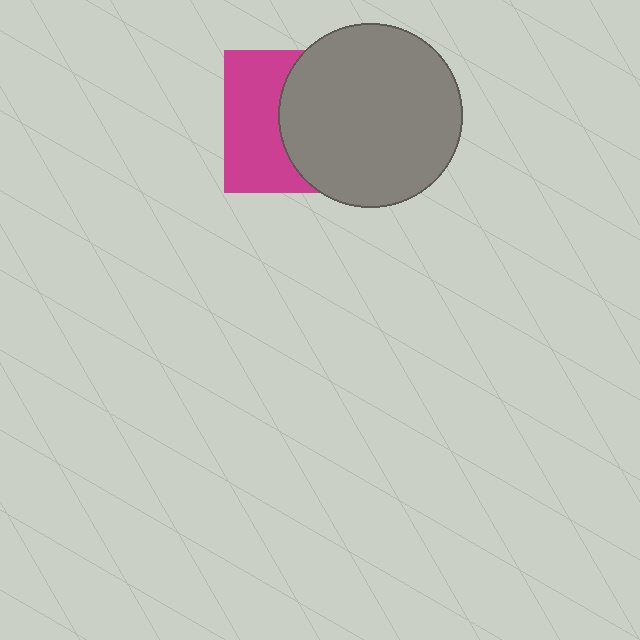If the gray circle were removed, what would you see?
You would see the complete magenta square.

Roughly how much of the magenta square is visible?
About half of it is visible (roughly 45%).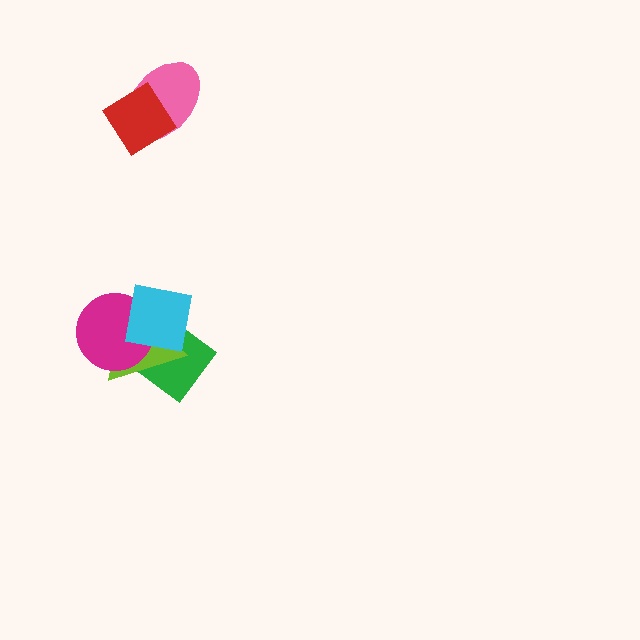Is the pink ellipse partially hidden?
Yes, it is partially covered by another shape.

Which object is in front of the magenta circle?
The cyan square is in front of the magenta circle.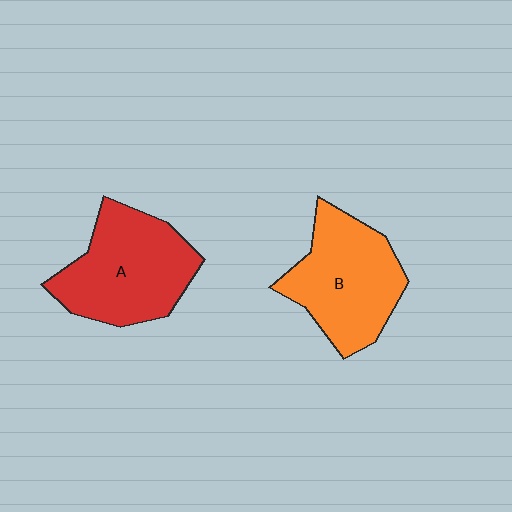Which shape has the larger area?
Shape A (red).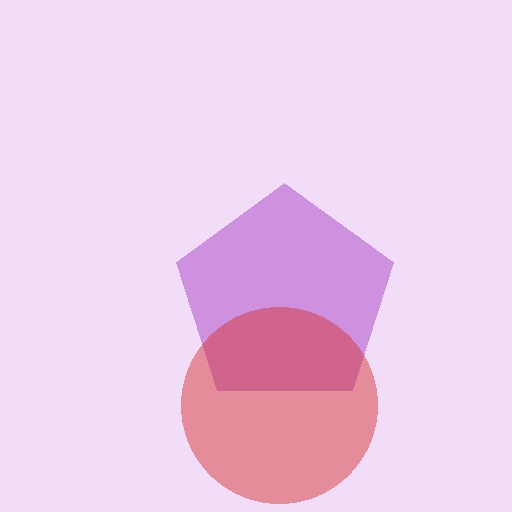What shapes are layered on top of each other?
The layered shapes are: a purple pentagon, a red circle.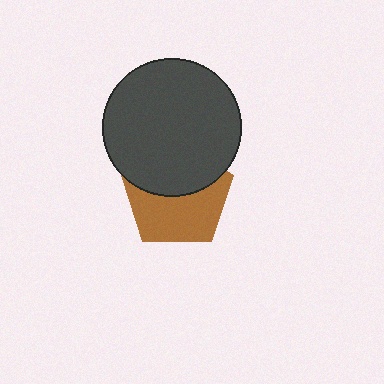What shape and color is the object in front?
The object in front is a dark gray circle.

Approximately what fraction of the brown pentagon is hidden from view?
Roughly 45% of the brown pentagon is hidden behind the dark gray circle.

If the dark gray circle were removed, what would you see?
You would see the complete brown pentagon.